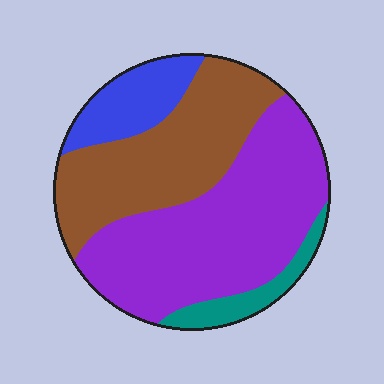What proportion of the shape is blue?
Blue covers 12% of the shape.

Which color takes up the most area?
Purple, at roughly 45%.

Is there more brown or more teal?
Brown.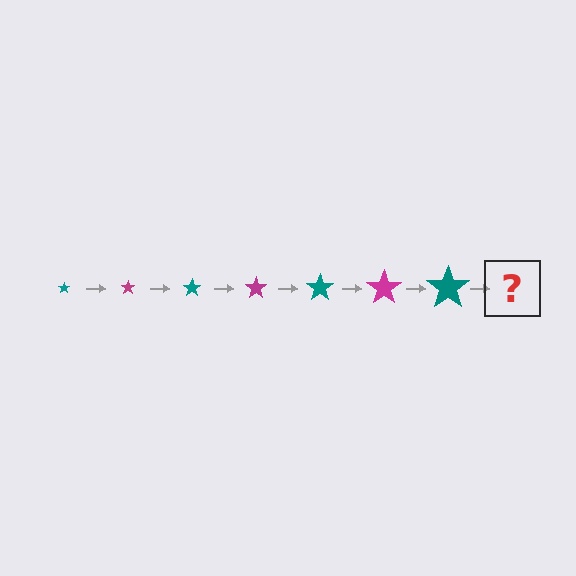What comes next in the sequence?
The next element should be a magenta star, larger than the previous one.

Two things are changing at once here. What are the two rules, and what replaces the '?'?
The two rules are that the star grows larger each step and the color cycles through teal and magenta. The '?' should be a magenta star, larger than the previous one.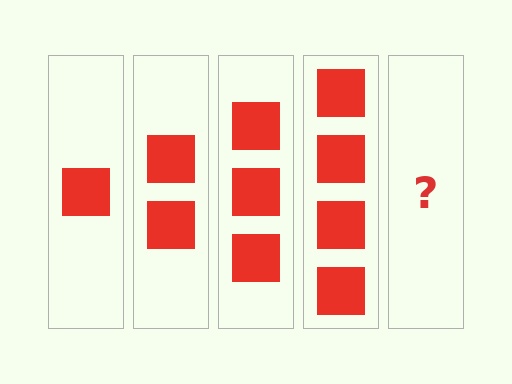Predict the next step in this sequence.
The next step is 5 squares.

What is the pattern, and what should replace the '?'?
The pattern is that each step adds one more square. The '?' should be 5 squares.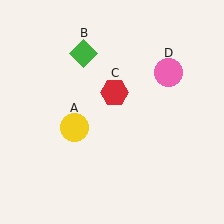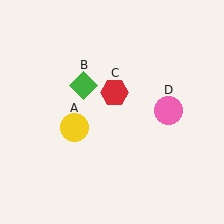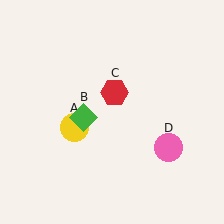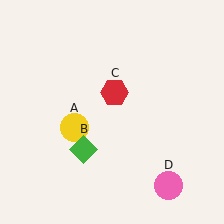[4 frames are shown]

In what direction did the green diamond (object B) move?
The green diamond (object B) moved down.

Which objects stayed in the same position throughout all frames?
Yellow circle (object A) and red hexagon (object C) remained stationary.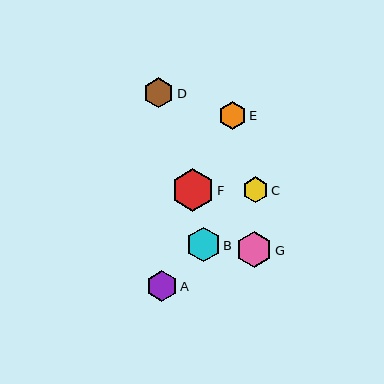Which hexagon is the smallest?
Hexagon C is the smallest with a size of approximately 26 pixels.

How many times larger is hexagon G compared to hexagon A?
Hexagon G is approximately 1.2 times the size of hexagon A.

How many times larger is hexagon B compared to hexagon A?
Hexagon B is approximately 1.1 times the size of hexagon A.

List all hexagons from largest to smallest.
From largest to smallest: F, G, B, A, D, E, C.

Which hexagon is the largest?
Hexagon F is the largest with a size of approximately 43 pixels.